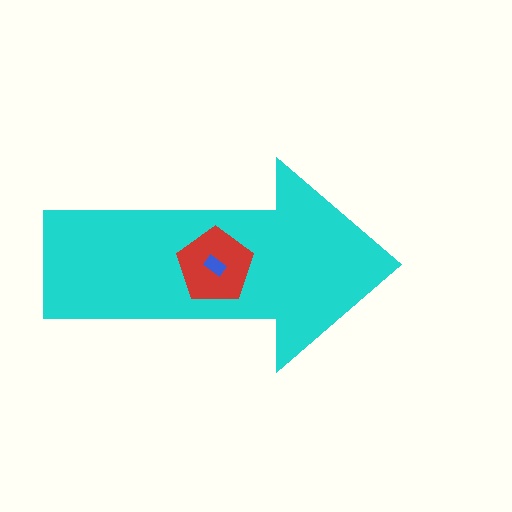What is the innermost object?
The blue rectangle.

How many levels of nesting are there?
3.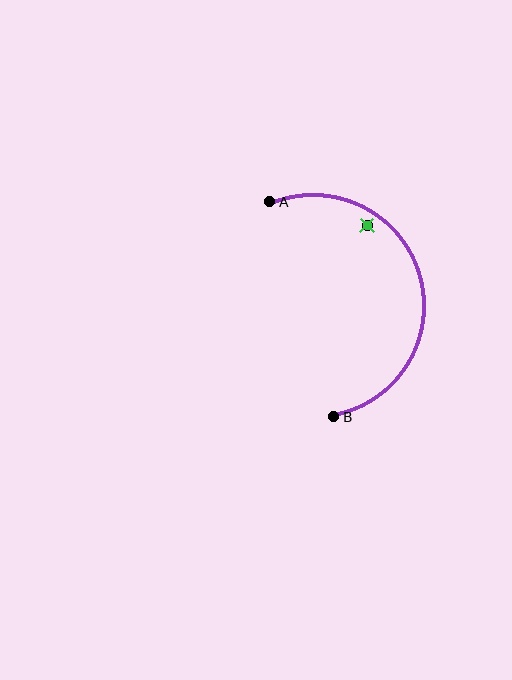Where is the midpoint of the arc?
The arc midpoint is the point on the curve farthest from the straight line joining A and B. It sits to the right of that line.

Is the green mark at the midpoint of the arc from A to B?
No — the green mark does not lie on the arc at all. It sits slightly inside the curve.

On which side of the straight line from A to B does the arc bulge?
The arc bulges to the right of the straight line connecting A and B.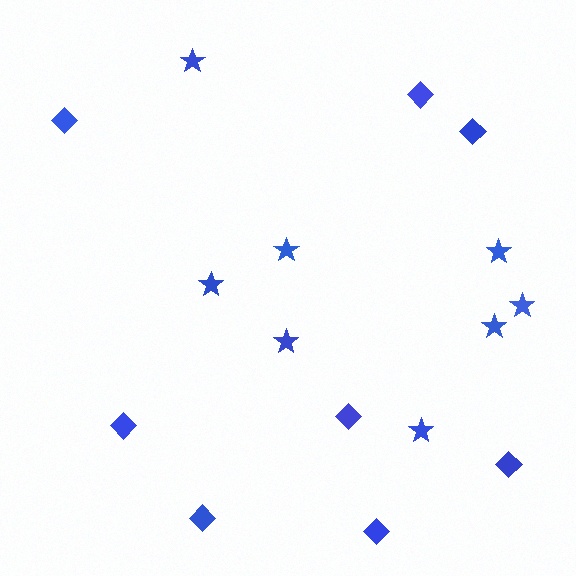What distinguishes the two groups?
There are 2 groups: one group of stars (8) and one group of diamonds (8).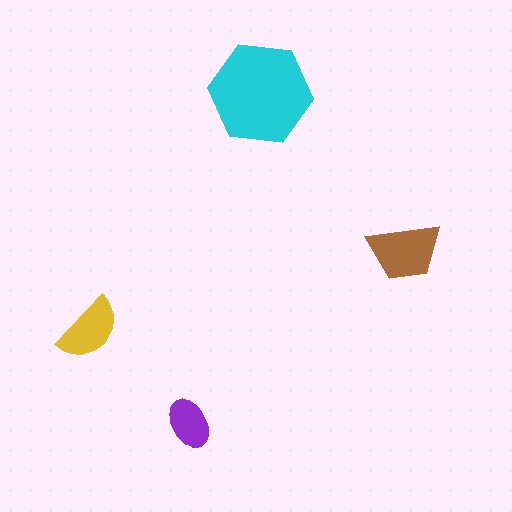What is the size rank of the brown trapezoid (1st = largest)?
2nd.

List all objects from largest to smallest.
The cyan hexagon, the brown trapezoid, the yellow semicircle, the purple ellipse.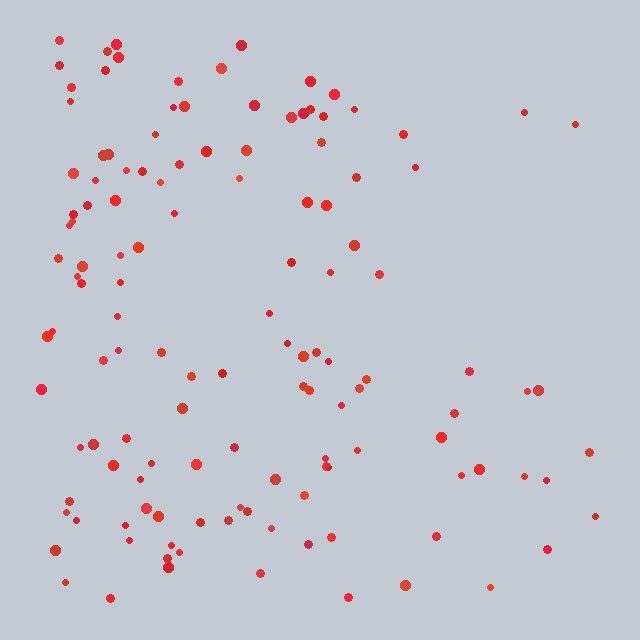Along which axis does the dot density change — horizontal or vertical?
Horizontal.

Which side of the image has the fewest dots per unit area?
The right.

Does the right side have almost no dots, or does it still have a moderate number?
Still a moderate number, just noticeably fewer than the left.